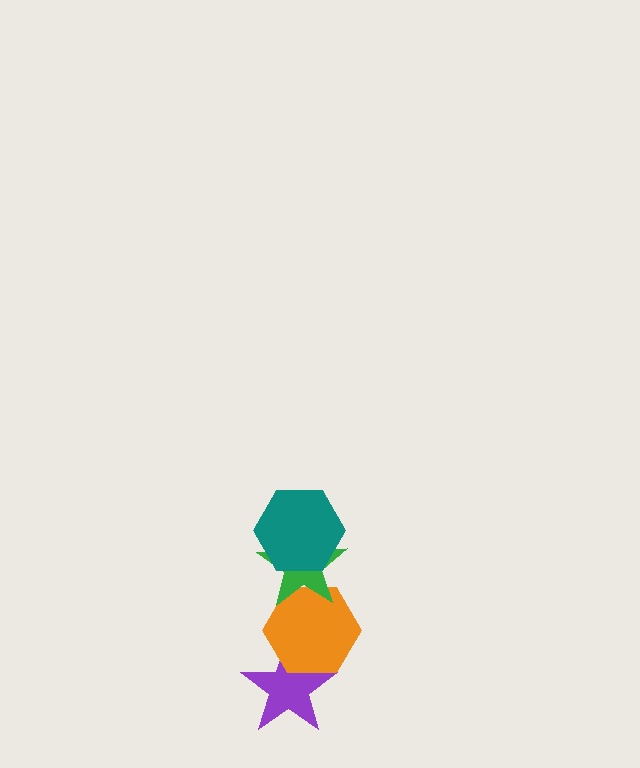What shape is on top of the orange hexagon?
The green star is on top of the orange hexagon.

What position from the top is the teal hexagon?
The teal hexagon is 1st from the top.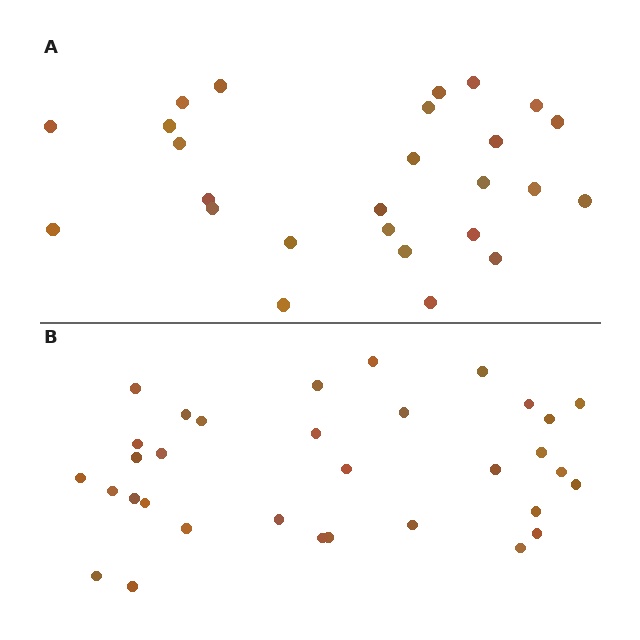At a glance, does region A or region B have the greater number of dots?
Region B (the bottom region) has more dots.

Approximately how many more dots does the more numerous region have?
Region B has roughly 8 or so more dots than region A.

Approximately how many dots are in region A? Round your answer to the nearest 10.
About 30 dots. (The exact count is 26, which rounds to 30.)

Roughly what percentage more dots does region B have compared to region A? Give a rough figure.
About 25% more.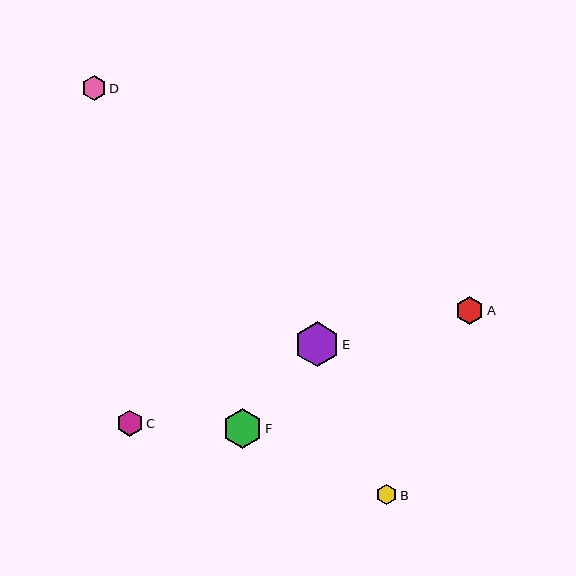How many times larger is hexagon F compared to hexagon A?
Hexagon F is approximately 1.4 times the size of hexagon A.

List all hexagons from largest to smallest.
From largest to smallest: E, F, A, C, D, B.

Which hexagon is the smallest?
Hexagon B is the smallest with a size of approximately 21 pixels.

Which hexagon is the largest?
Hexagon E is the largest with a size of approximately 45 pixels.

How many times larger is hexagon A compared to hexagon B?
Hexagon A is approximately 1.4 times the size of hexagon B.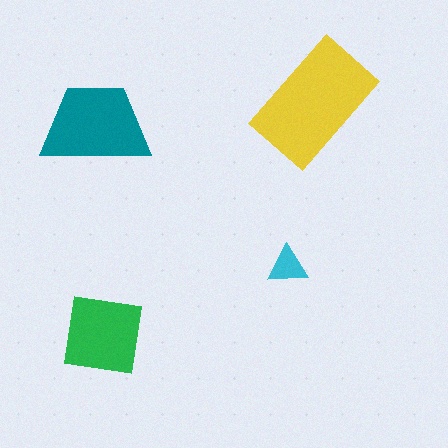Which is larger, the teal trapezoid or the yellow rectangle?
The yellow rectangle.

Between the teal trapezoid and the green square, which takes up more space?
The teal trapezoid.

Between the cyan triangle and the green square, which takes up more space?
The green square.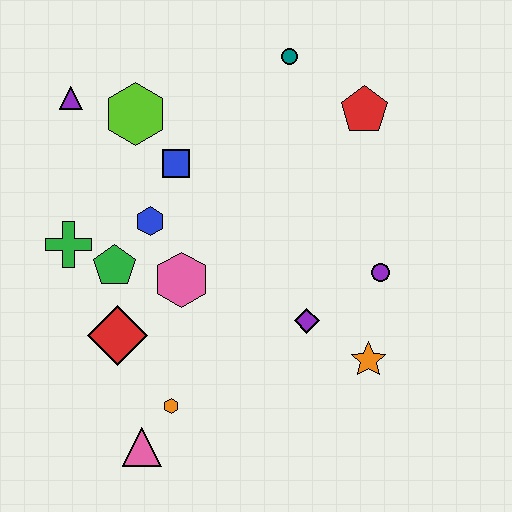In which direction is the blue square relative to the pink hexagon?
The blue square is above the pink hexagon.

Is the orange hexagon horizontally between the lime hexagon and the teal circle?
Yes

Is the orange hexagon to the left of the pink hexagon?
Yes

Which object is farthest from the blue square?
The pink triangle is farthest from the blue square.